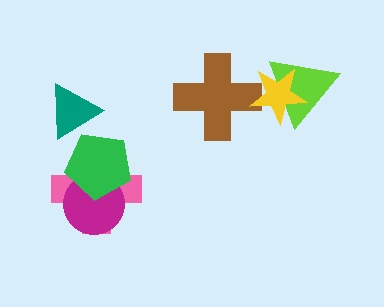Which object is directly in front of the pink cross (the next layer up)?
The magenta circle is directly in front of the pink cross.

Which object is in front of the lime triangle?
The yellow star is in front of the lime triangle.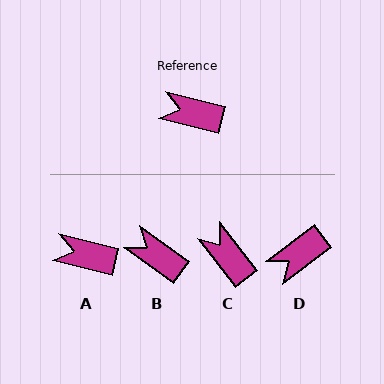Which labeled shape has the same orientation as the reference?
A.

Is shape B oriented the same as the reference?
No, it is off by about 23 degrees.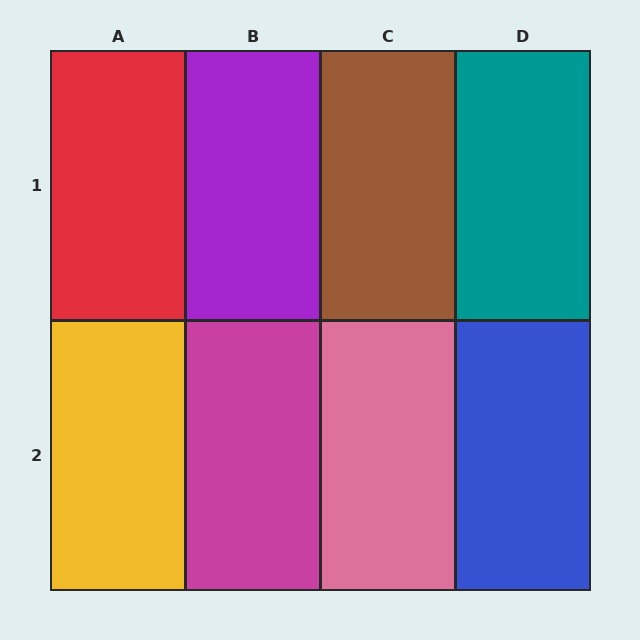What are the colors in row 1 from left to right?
Red, purple, brown, teal.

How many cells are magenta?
1 cell is magenta.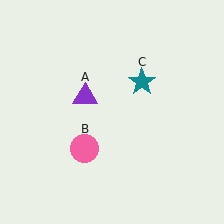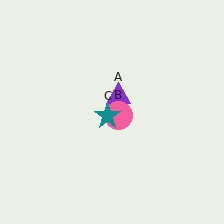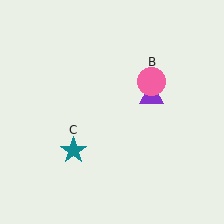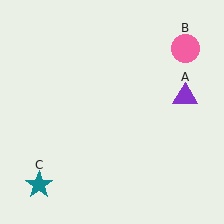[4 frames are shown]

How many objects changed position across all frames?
3 objects changed position: purple triangle (object A), pink circle (object B), teal star (object C).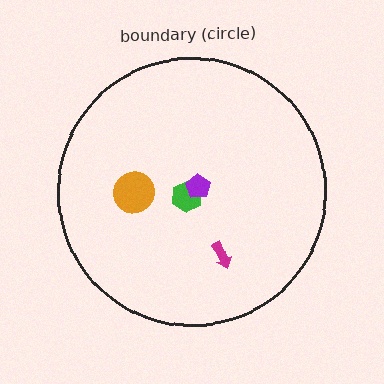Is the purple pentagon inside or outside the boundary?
Inside.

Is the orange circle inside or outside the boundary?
Inside.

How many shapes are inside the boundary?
4 inside, 0 outside.